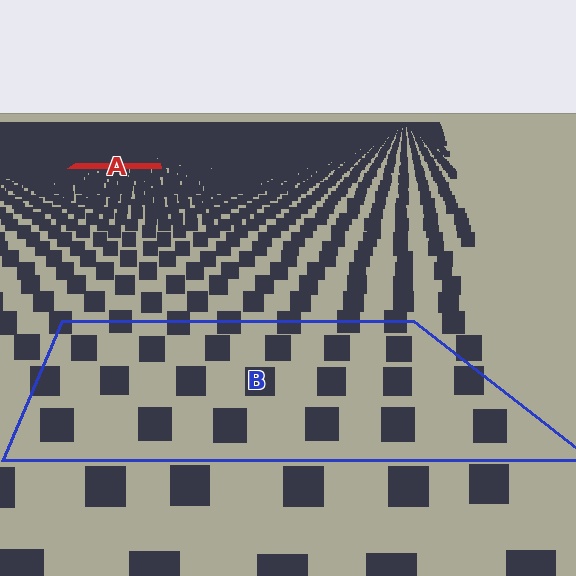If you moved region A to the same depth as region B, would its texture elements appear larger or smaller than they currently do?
They would appear larger. At a closer depth, the same texture elements are projected at a bigger on-screen size.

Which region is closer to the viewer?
Region B is closer. The texture elements there are larger and more spread out.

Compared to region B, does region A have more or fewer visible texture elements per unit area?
Region A has more texture elements per unit area — they are packed more densely because it is farther away.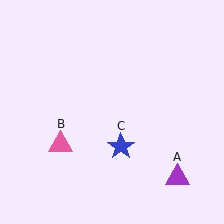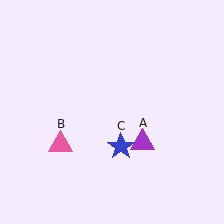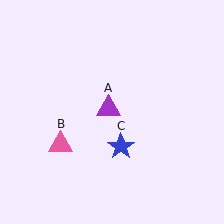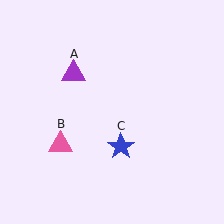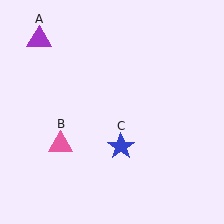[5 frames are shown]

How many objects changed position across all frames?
1 object changed position: purple triangle (object A).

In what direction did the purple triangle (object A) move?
The purple triangle (object A) moved up and to the left.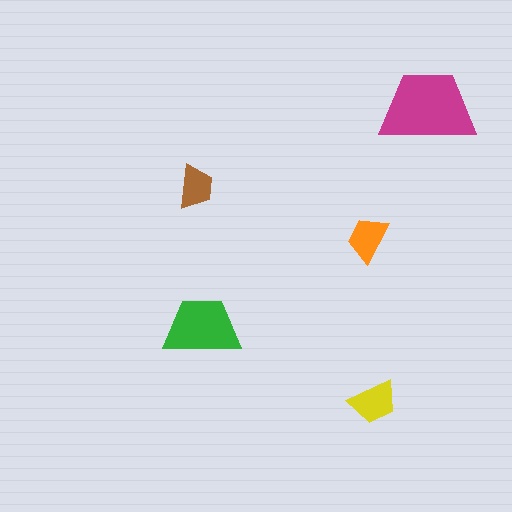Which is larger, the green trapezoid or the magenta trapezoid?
The magenta one.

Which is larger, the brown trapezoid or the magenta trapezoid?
The magenta one.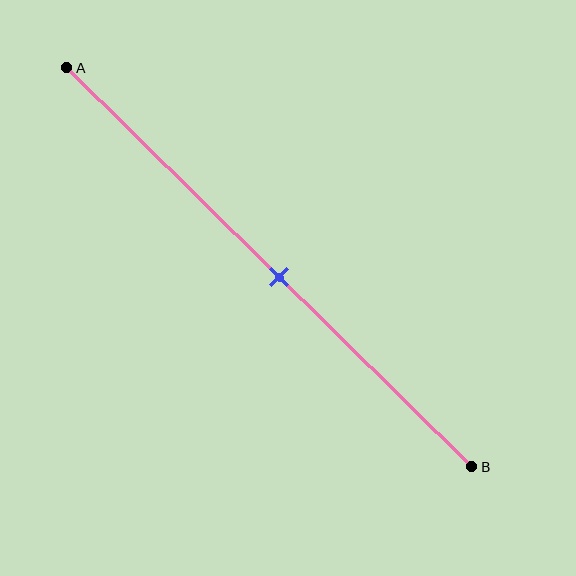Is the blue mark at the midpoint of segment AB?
Yes, the mark is approximately at the midpoint.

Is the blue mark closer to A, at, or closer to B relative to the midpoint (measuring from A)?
The blue mark is approximately at the midpoint of segment AB.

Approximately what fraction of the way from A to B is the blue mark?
The blue mark is approximately 50% of the way from A to B.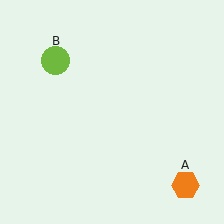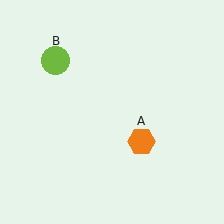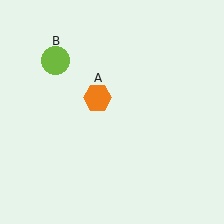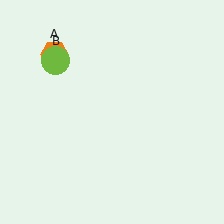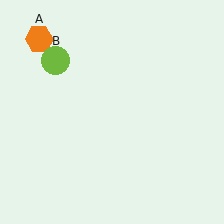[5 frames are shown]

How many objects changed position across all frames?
1 object changed position: orange hexagon (object A).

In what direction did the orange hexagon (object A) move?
The orange hexagon (object A) moved up and to the left.